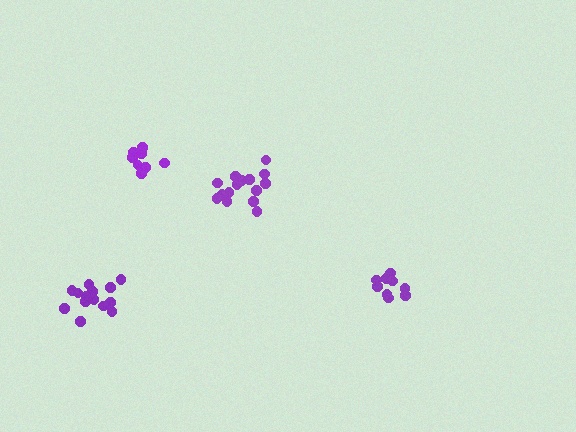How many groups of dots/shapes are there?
There are 4 groups.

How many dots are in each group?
Group 1: 9 dots, Group 2: 9 dots, Group 3: 15 dots, Group 4: 14 dots (47 total).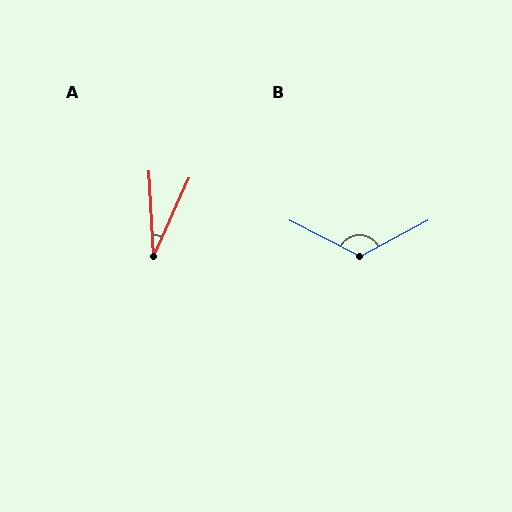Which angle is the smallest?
A, at approximately 27 degrees.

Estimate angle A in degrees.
Approximately 27 degrees.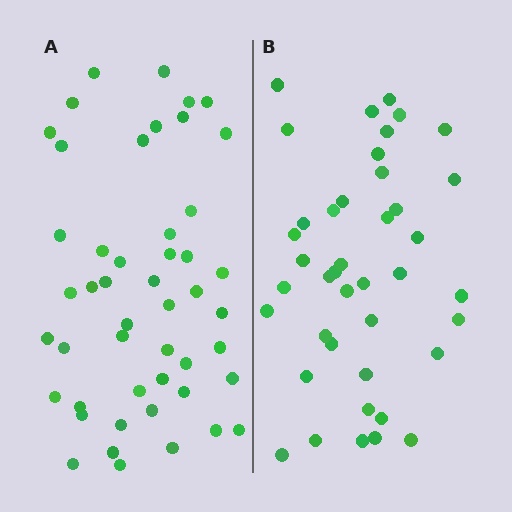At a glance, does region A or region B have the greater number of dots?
Region A (the left region) has more dots.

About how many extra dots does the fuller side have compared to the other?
Region A has roughly 8 or so more dots than region B.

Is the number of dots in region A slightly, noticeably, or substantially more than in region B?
Region A has only slightly more — the two regions are fairly close. The ratio is roughly 1.2 to 1.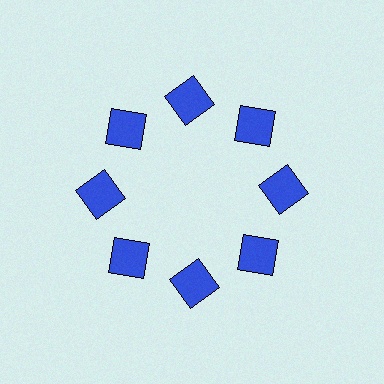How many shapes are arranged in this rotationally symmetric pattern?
There are 8 shapes, arranged in 8 groups of 1.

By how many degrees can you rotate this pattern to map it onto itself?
The pattern maps onto itself every 45 degrees of rotation.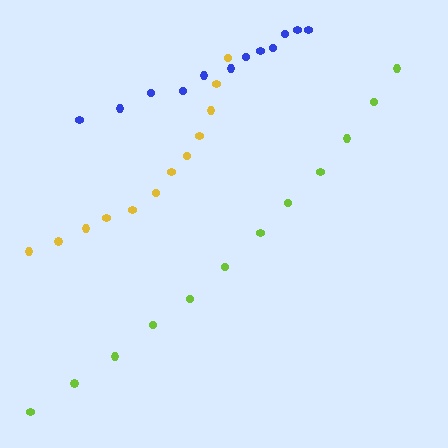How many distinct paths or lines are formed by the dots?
There are 3 distinct paths.